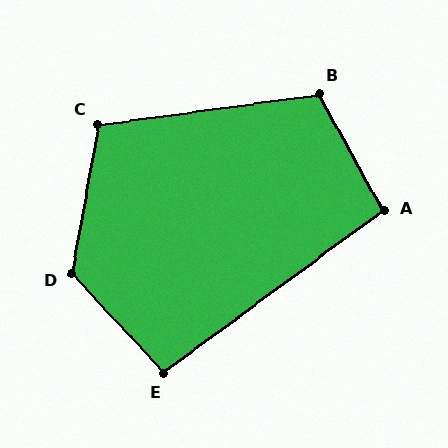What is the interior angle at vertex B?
Approximately 111 degrees (obtuse).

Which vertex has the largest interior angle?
D, at approximately 127 degrees.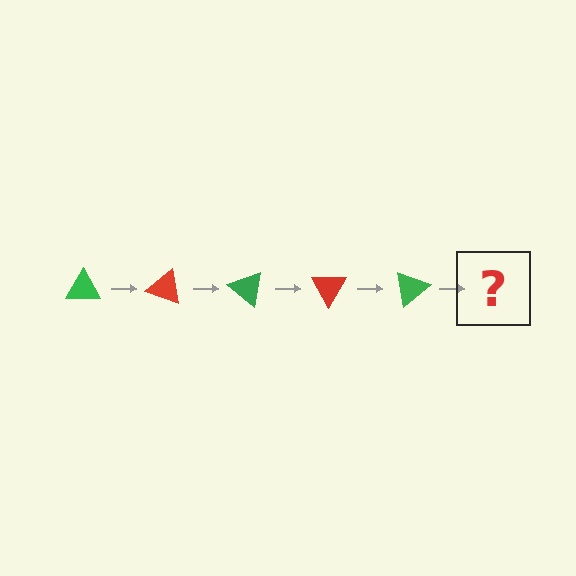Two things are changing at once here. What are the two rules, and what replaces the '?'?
The two rules are that it rotates 20 degrees each step and the color cycles through green and red. The '?' should be a red triangle, rotated 100 degrees from the start.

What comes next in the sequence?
The next element should be a red triangle, rotated 100 degrees from the start.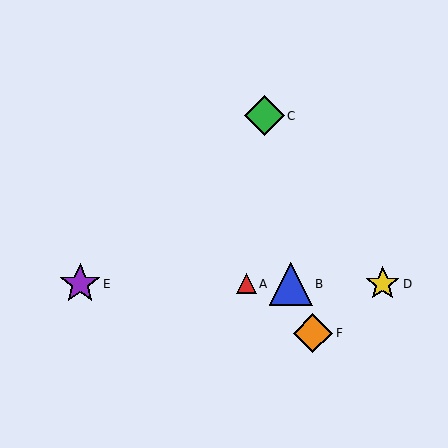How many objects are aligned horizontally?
4 objects (A, B, D, E) are aligned horizontally.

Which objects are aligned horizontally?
Objects A, B, D, E are aligned horizontally.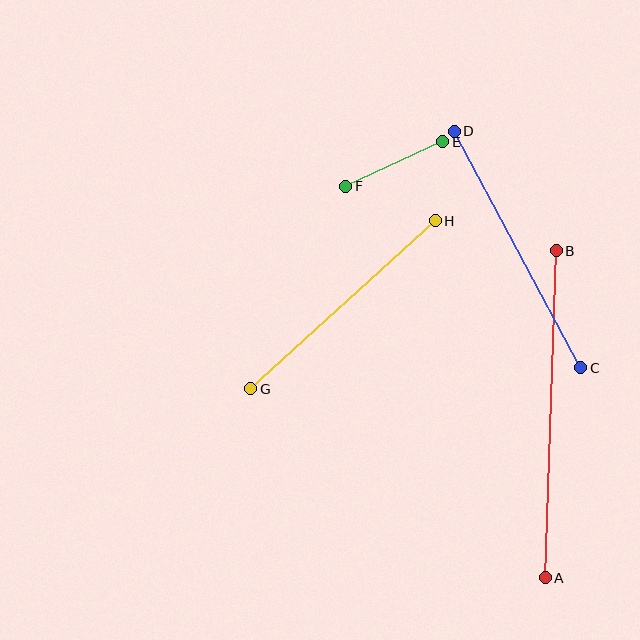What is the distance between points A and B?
The distance is approximately 327 pixels.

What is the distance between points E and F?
The distance is approximately 107 pixels.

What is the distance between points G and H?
The distance is approximately 249 pixels.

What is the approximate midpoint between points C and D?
The midpoint is at approximately (517, 250) pixels.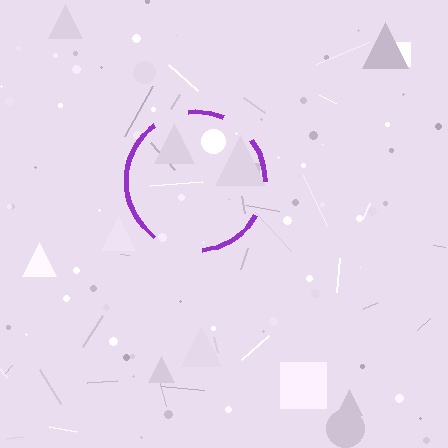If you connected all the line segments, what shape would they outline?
They would outline a circle.